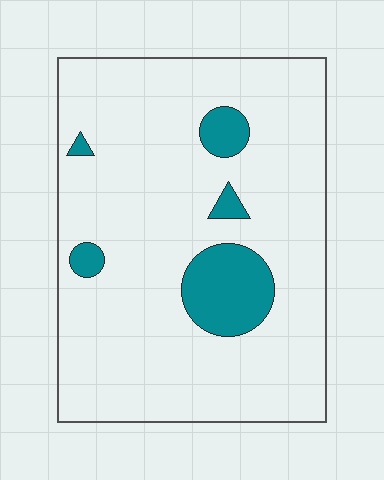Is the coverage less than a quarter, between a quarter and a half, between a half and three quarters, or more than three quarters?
Less than a quarter.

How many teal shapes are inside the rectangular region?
5.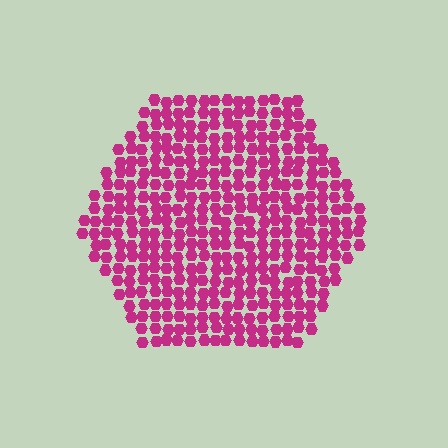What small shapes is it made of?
It is made of small hexagons.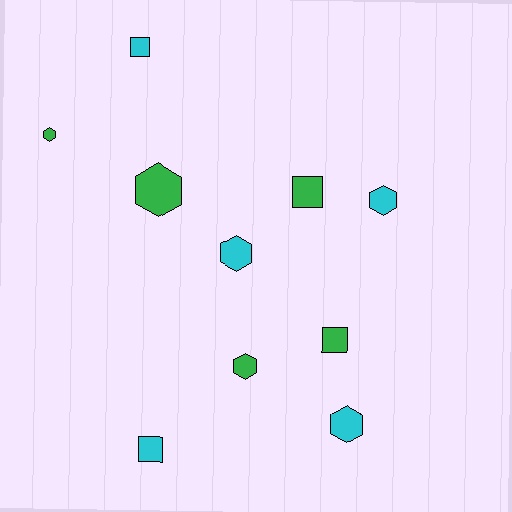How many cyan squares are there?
There are 2 cyan squares.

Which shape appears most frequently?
Hexagon, with 6 objects.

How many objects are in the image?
There are 10 objects.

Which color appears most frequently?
Cyan, with 5 objects.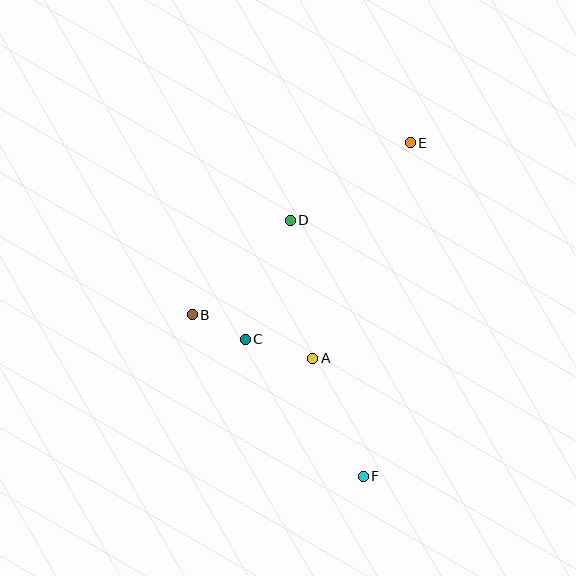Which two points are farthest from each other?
Points E and F are farthest from each other.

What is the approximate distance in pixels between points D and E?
The distance between D and E is approximately 143 pixels.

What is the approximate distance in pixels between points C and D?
The distance between C and D is approximately 127 pixels.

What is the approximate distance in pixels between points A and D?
The distance between A and D is approximately 140 pixels.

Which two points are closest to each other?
Points B and C are closest to each other.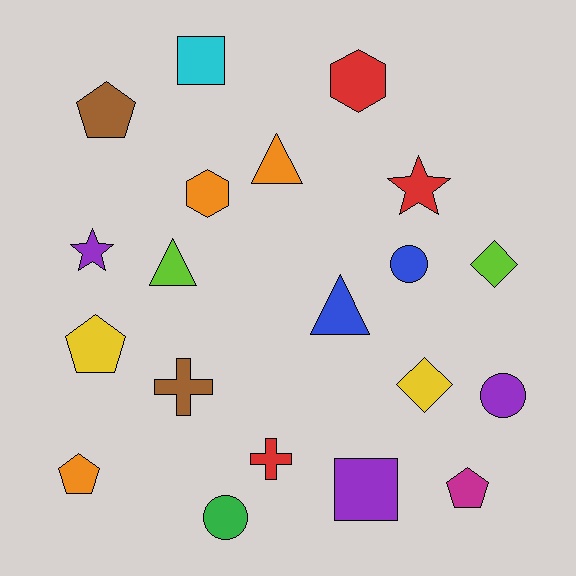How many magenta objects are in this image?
There is 1 magenta object.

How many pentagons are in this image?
There are 4 pentagons.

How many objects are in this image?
There are 20 objects.